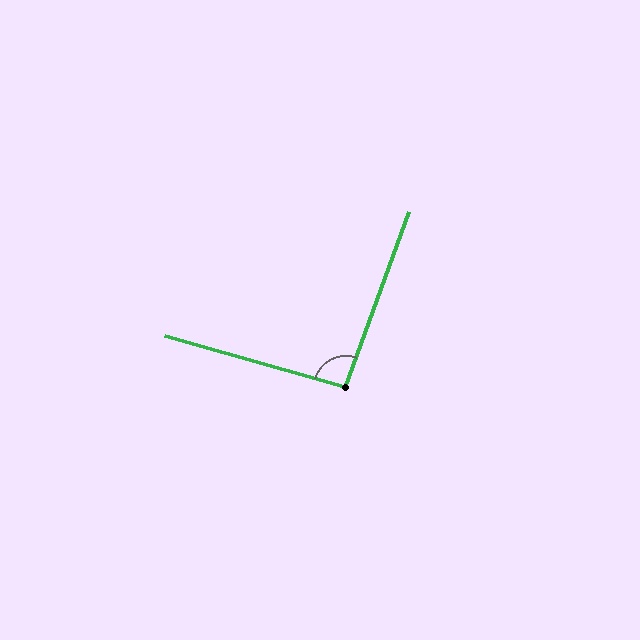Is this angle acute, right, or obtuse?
It is approximately a right angle.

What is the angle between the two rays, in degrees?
Approximately 94 degrees.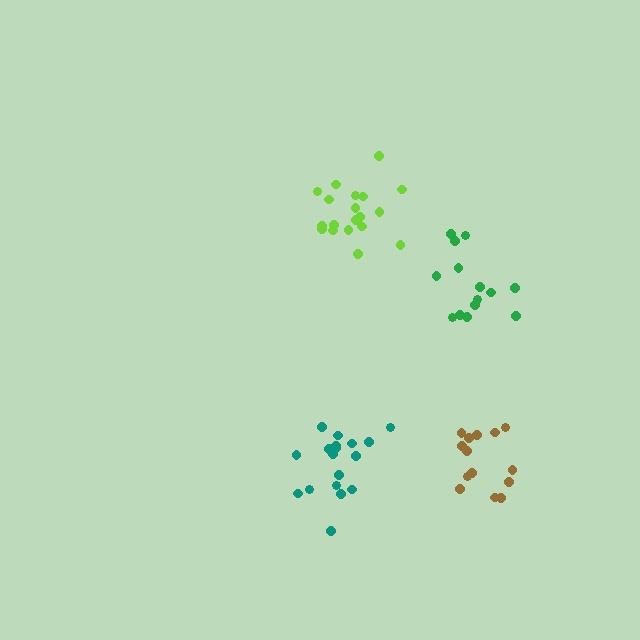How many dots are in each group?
Group 1: 19 dots, Group 2: 18 dots, Group 3: 15 dots, Group 4: 14 dots (66 total).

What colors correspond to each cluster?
The clusters are colored: lime, teal, brown, green.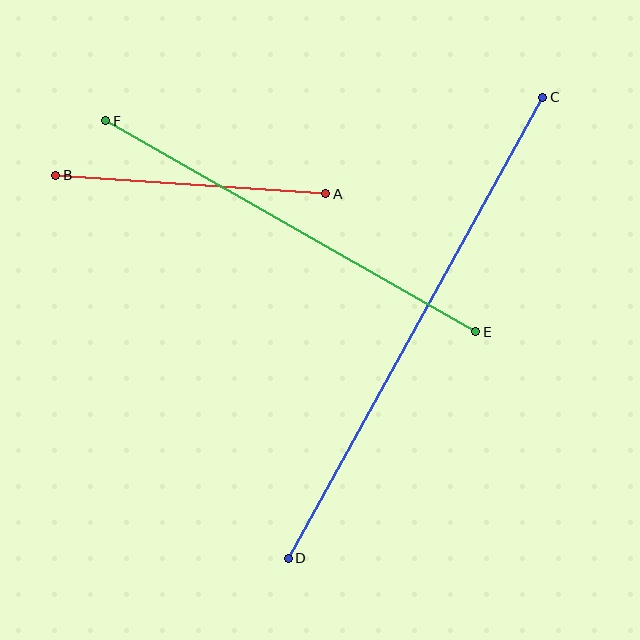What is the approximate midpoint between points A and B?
The midpoint is at approximately (191, 185) pixels.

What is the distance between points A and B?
The distance is approximately 271 pixels.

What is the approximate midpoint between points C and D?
The midpoint is at approximately (415, 328) pixels.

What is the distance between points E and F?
The distance is approximately 426 pixels.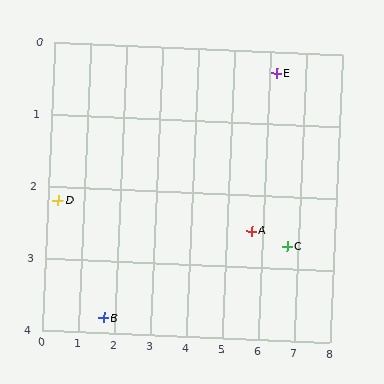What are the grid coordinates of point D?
Point D is at approximately (0.3, 2.2).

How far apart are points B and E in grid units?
Points B and E are about 5.7 grid units apart.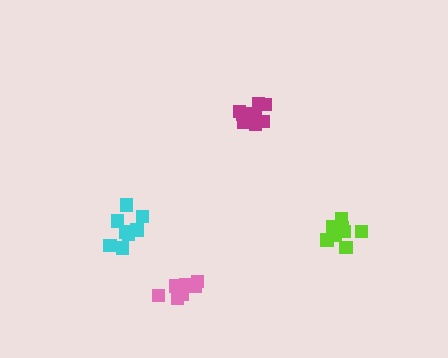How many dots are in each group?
Group 1: 8 dots, Group 2: 9 dots, Group 3: 8 dots, Group 4: 8 dots (33 total).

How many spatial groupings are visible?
There are 4 spatial groupings.